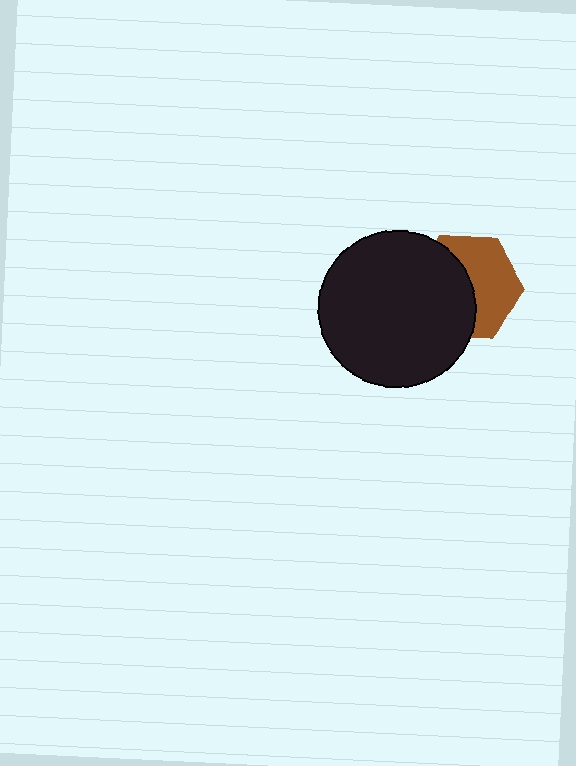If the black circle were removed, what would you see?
You would see the complete brown hexagon.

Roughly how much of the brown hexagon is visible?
About half of it is visible (roughly 50%).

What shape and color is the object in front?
The object in front is a black circle.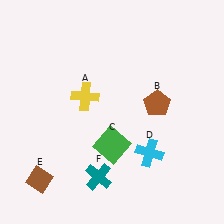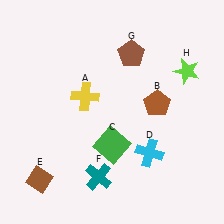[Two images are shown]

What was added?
A brown pentagon (G), a lime star (H) were added in Image 2.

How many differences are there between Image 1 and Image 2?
There are 2 differences between the two images.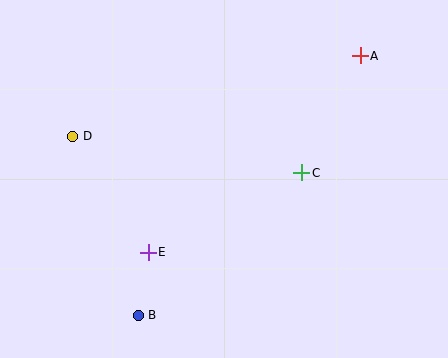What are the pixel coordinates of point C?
Point C is at (302, 173).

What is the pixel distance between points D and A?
The distance between D and A is 299 pixels.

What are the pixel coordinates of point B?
Point B is at (138, 315).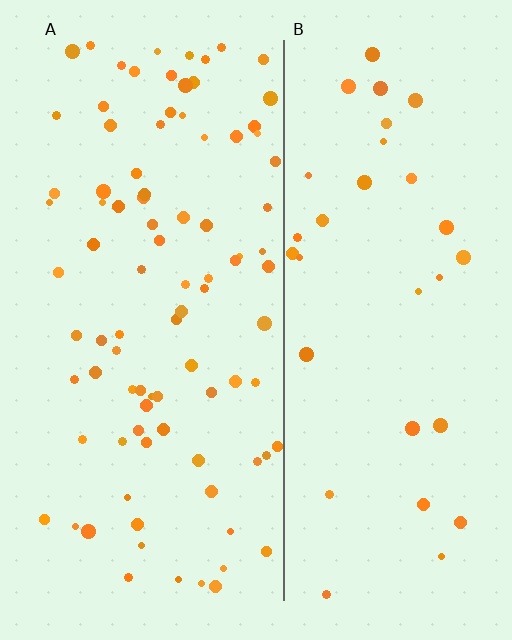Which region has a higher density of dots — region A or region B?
A (the left).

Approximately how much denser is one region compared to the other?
Approximately 2.7× — region A over region B.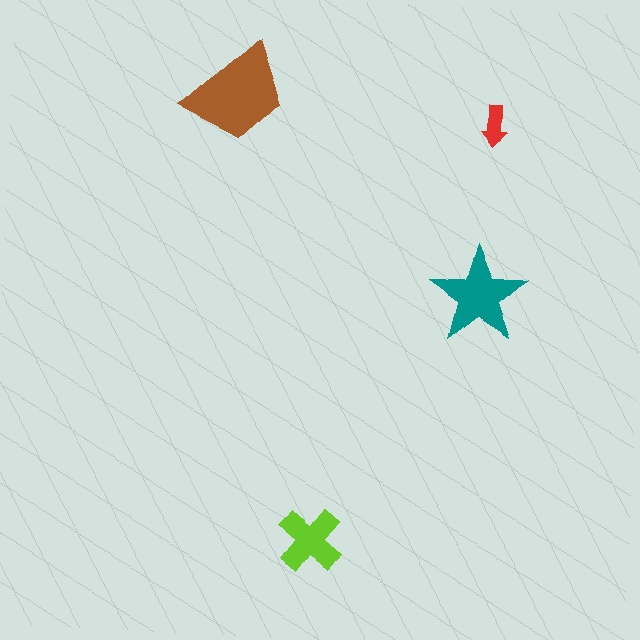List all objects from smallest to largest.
The red arrow, the lime cross, the teal star, the brown trapezoid.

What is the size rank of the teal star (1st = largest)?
2nd.